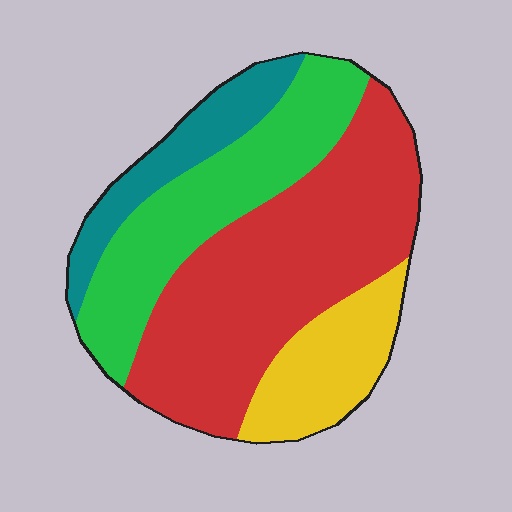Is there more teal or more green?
Green.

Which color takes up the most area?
Red, at roughly 45%.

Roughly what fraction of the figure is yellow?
Yellow takes up about one sixth (1/6) of the figure.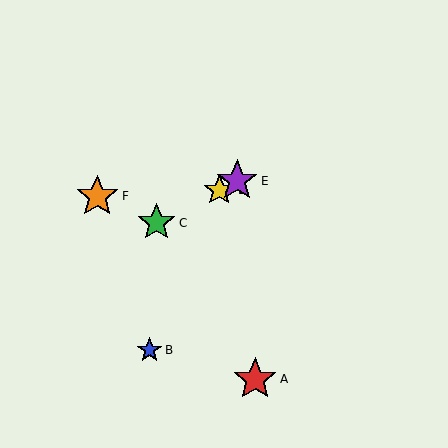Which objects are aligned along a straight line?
Objects C, D, E are aligned along a straight line.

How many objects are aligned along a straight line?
3 objects (C, D, E) are aligned along a straight line.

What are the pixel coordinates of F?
Object F is at (97, 196).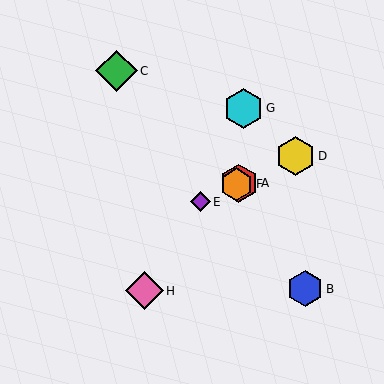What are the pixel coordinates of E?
Object E is at (200, 202).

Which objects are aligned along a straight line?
Objects A, D, E, F are aligned along a straight line.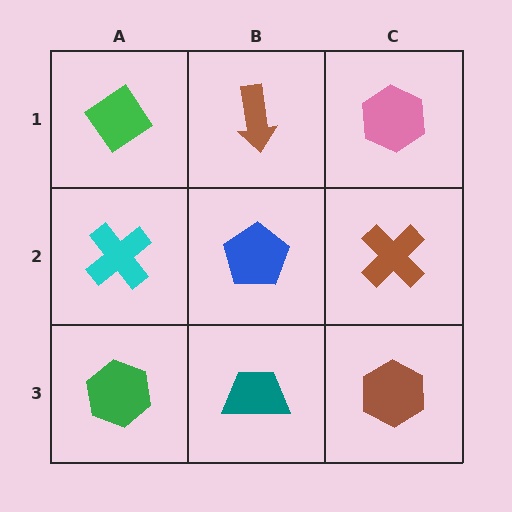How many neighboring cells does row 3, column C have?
2.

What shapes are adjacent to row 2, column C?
A pink hexagon (row 1, column C), a brown hexagon (row 3, column C), a blue pentagon (row 2, column B).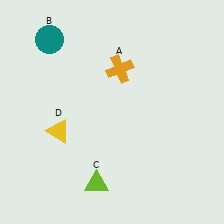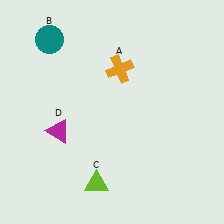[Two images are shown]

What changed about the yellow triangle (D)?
In Image 1, D is yellow. In Image 2, it changed to magenta.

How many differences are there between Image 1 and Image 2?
There is 1 difference between the two images.